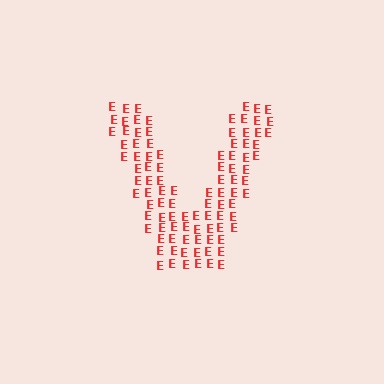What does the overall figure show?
The overall figure shows the letter V.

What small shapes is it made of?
It is made of small letter E's.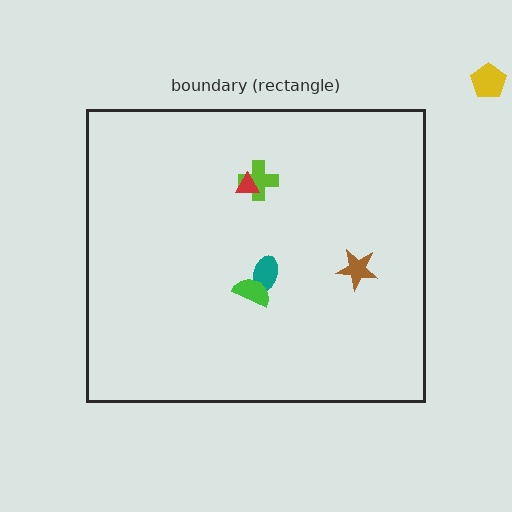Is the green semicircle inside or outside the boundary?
Inside.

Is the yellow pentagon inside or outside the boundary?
Outside.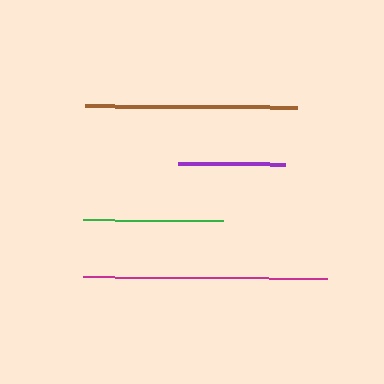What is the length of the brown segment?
The brown segment is approximately 212 pixels long.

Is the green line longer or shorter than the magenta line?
The magenta line is longer than the green line.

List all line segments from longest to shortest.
From longest to shortest: magenta, brown, green, purple.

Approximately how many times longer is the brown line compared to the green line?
The brown line is approximately 1.5 times the length of the green line.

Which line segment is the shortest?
The purple line is the shortest at approximately 107 pixels.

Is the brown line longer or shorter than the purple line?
The brown line is longer than the purple line.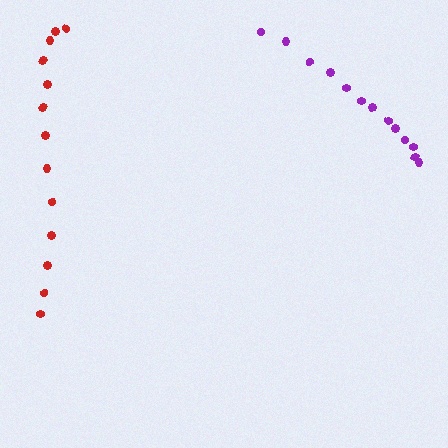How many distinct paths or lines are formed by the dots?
There are 2 distinct paths.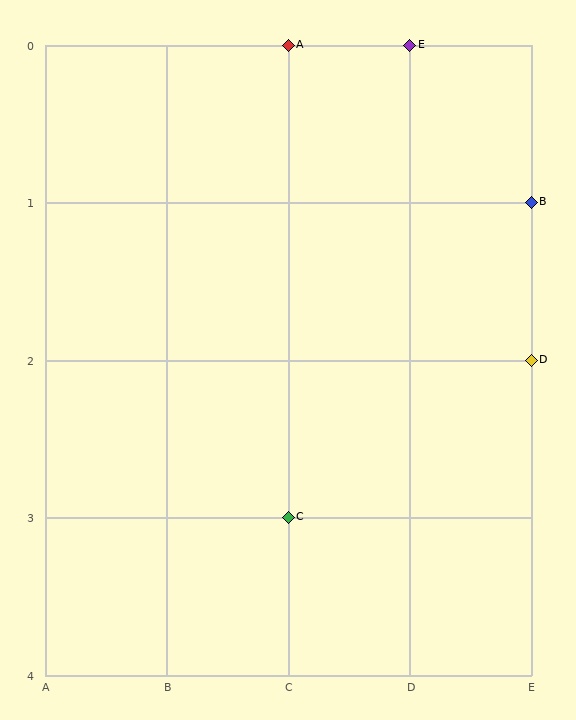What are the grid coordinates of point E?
Point E is at grid coordinates (D, 0).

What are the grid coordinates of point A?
Point A is at grid coordinates (C, 0).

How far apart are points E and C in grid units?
Points E and C are 1 column and 3 rows apart (about 3.2 grid units diagonally).